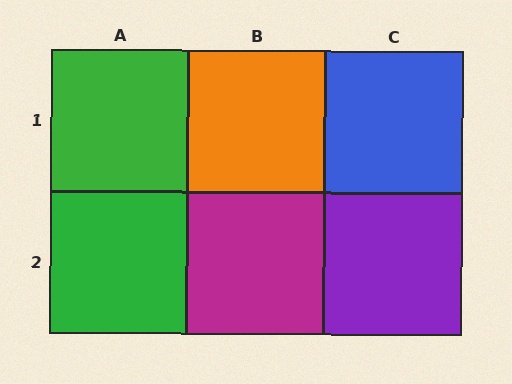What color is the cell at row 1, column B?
Orange.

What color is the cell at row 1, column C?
Blue.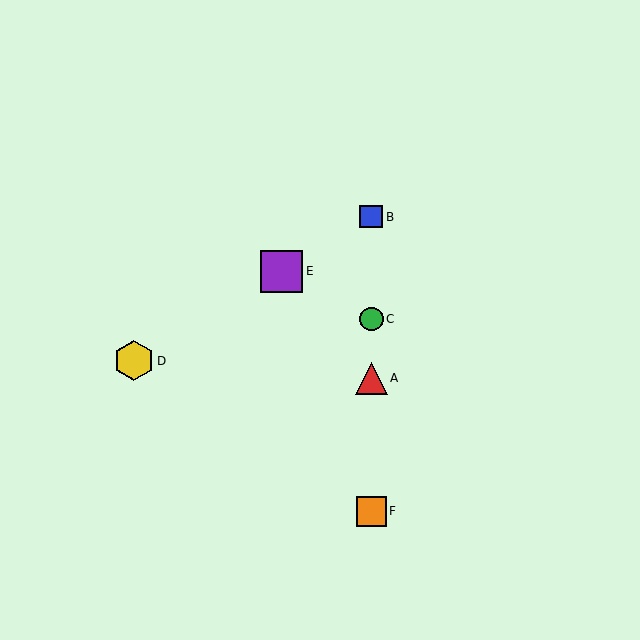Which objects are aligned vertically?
Objects A, B, C, F are aligned vertically.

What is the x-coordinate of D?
Object D is at x≈134.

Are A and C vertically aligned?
Yes, both are at x≈371.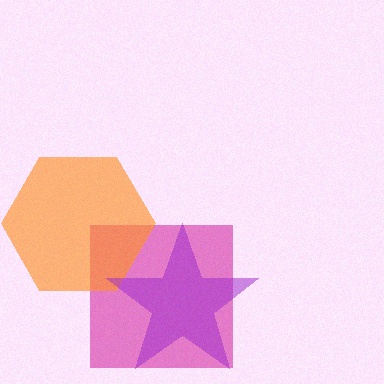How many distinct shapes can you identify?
There are 3 distinct shapes: a magenta square, an orange hexagon, a purple star.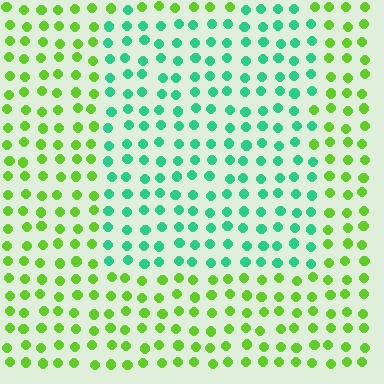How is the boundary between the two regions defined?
The boundary is defined purely by a slight shift in hue (about 57 degrees). Spacing, size, and orientation are identical on both sides.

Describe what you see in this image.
The image is filled with small lime elements in a uniform arrangement. A rectangle-shaped region is visible where the elements are tinted to a slightly different hue, forming a subtle color boundary.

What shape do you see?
I see a rectangle.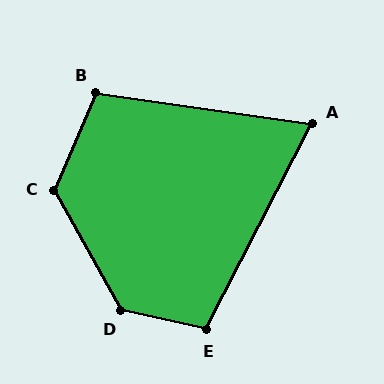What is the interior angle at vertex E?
Approximately 105 degrees (obtuse).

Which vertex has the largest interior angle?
D, at approximately 132 degrees.